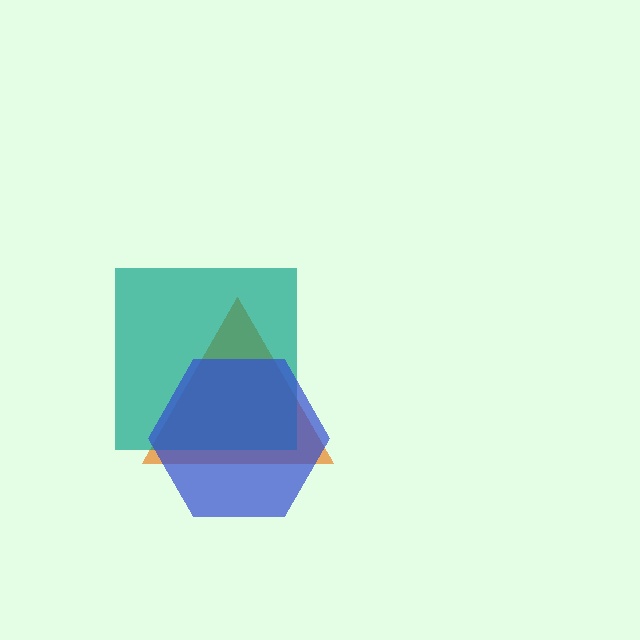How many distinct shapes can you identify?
There are 3 distinct shapes: an orange triangle, a teal square, a blue hexagon.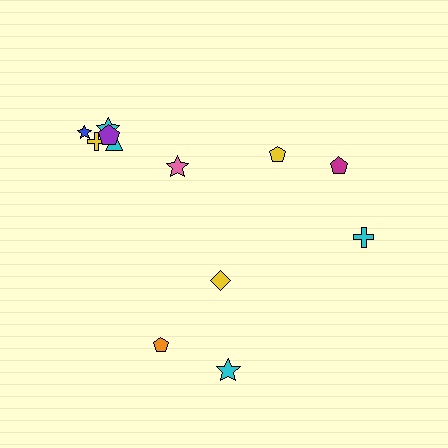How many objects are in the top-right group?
There are 3 objects.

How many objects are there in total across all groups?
There are 12 objects.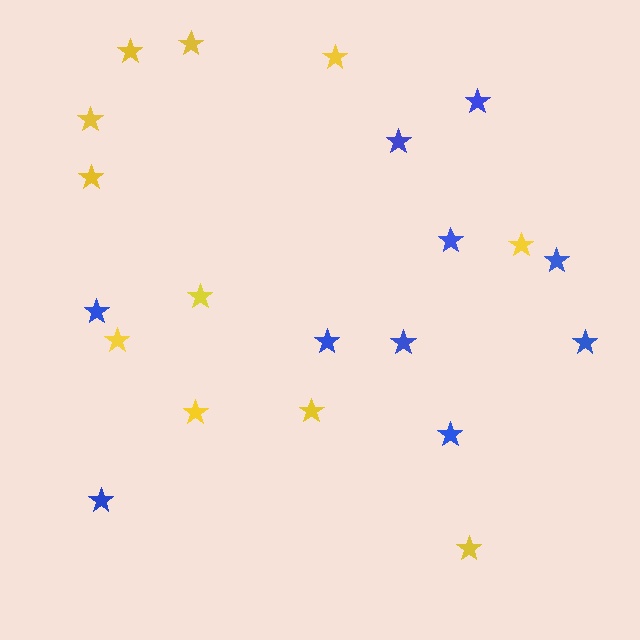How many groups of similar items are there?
There are 2 groups: one group of yellow stars (11) and one group of blue stars (10).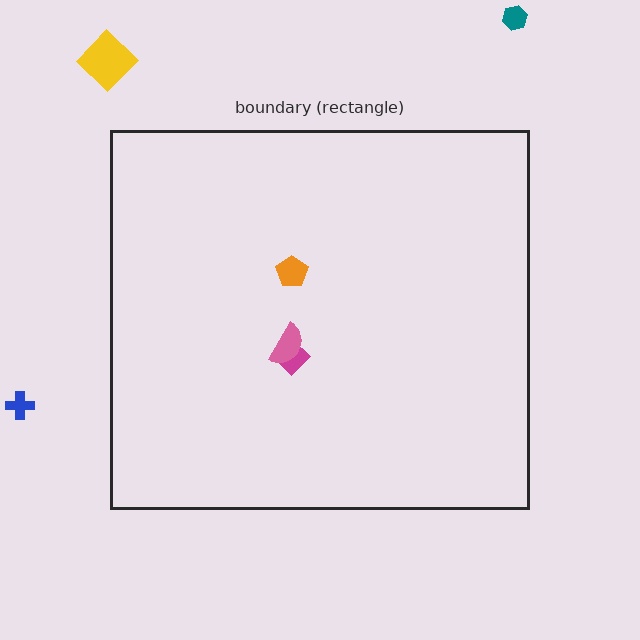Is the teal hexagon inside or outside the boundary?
Outside.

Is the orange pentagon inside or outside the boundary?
Inside.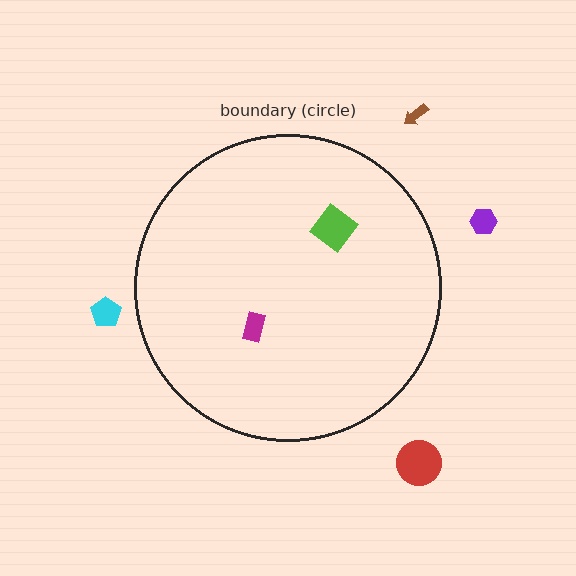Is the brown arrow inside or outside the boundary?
Outside.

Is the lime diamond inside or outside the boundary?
Inside.